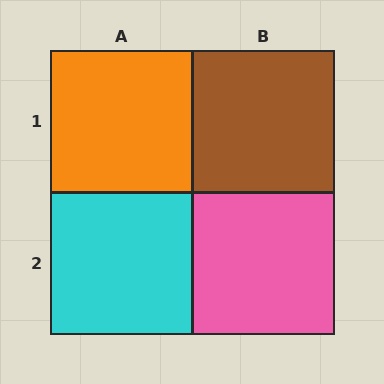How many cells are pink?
1 cell is pink.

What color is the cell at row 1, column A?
Orange.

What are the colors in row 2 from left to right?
Cyan, pink.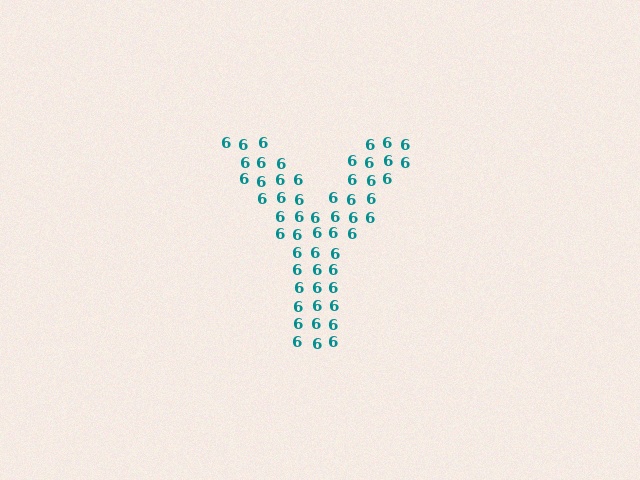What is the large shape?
The large shape is the letter Y.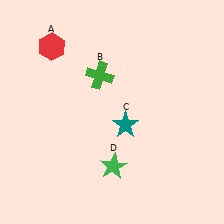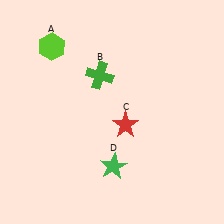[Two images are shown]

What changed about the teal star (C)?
In Image 1, C is teal. In Image 2, it changed to red.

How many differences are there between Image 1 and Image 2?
There are 2 differences between the two images.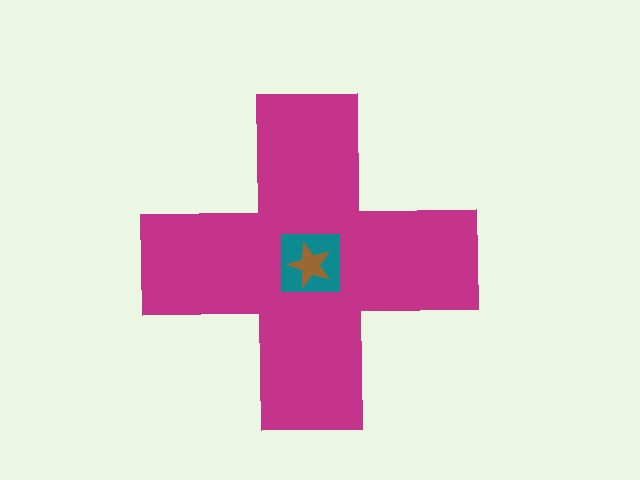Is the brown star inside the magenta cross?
Yes.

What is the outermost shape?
The magenta cross.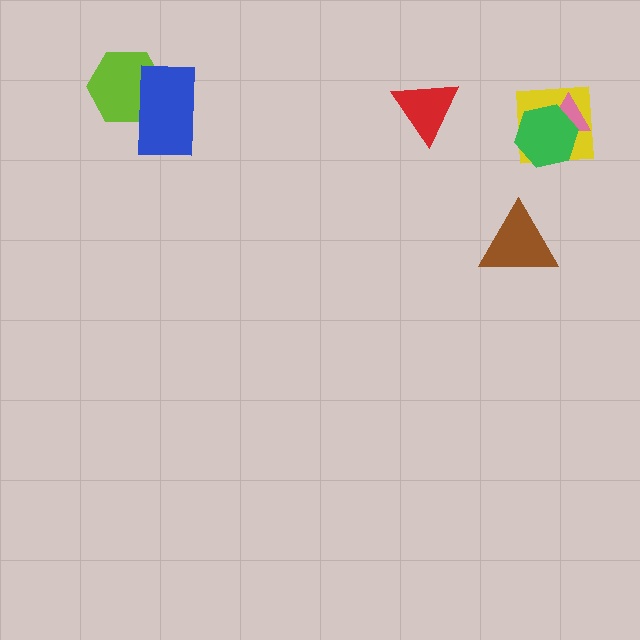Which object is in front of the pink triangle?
The green hexagon is in front of the pink triangle.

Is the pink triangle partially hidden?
Yes, it is partially covered by another shape.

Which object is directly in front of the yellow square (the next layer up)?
The pink triangle is directly in front of the yellow square.